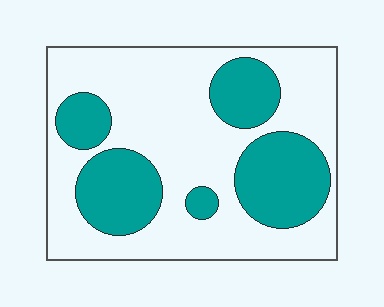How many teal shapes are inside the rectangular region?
5.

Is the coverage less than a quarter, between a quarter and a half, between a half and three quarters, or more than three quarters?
Between a quarter and a half.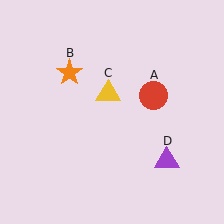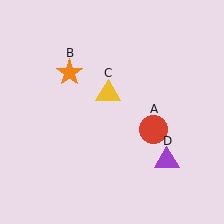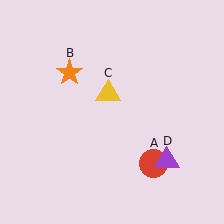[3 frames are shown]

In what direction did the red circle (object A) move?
The red circle (object A) moved down.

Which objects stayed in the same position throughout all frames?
Orange star (object B) and yellow triangle (object C) and purple triangle (object D) remained stationary.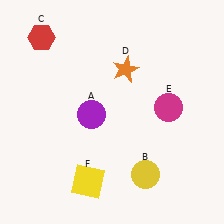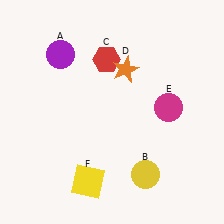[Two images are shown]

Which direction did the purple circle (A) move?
The purple circle (A) moved up.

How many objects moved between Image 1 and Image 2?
2 objects moved between the two images.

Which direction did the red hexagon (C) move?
The red hexagon (C) moved right.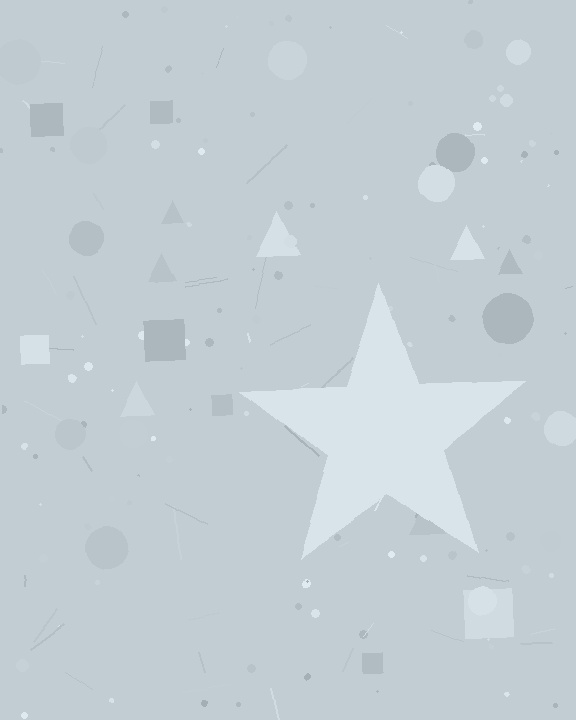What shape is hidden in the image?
A star is hidden in the image.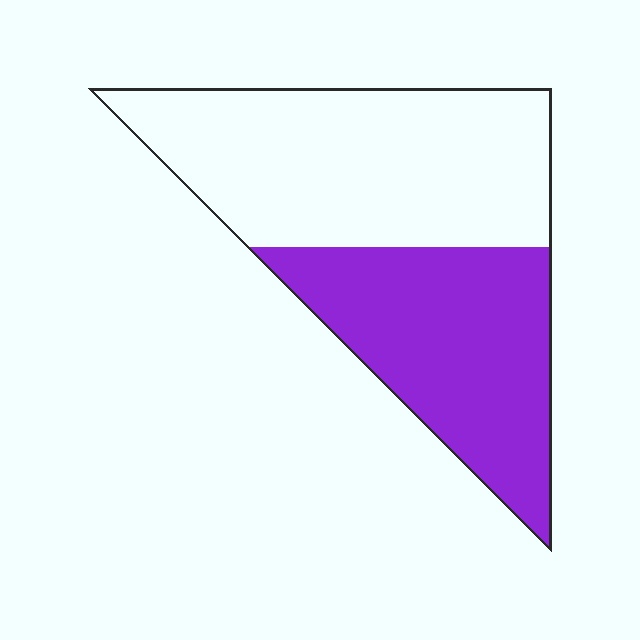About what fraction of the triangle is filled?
About two fifths (2/5).